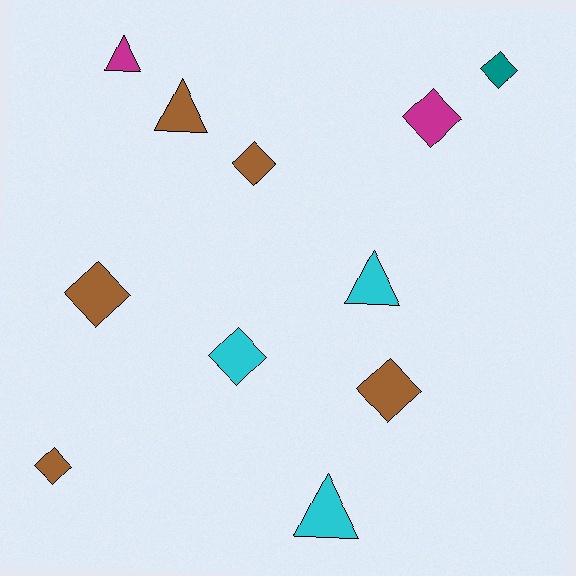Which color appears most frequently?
Brown, with 5 objects.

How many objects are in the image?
There are 11 objects.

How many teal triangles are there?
There are no teal triangles.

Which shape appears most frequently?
Diamond, with 7 objects.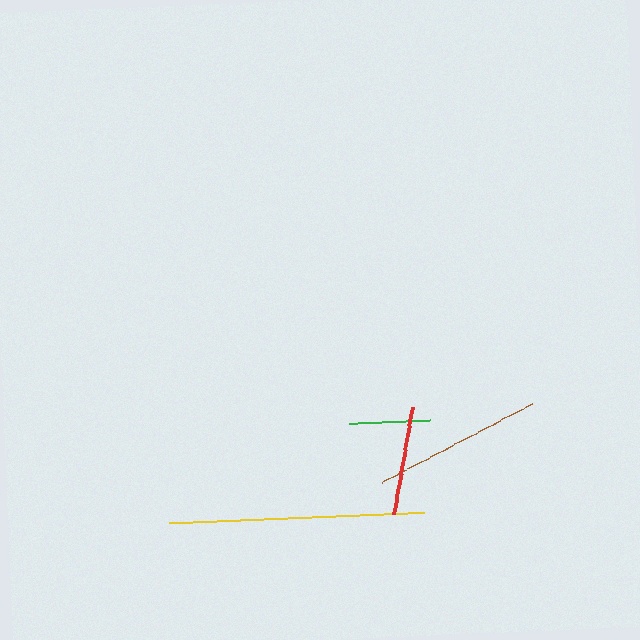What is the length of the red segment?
The red segment is approximately 108 pixels long.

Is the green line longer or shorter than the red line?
The red line is longer than the green line.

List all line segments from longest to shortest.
From longest to shortest: yellow, brown, red, green.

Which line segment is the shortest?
The green line is the shortest at approximately 81 pixels.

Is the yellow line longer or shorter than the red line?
The yellow line is longer than the red line.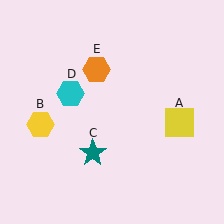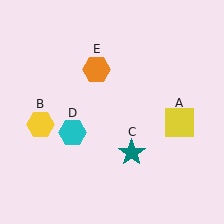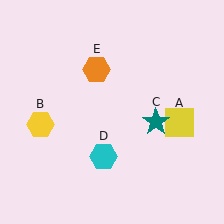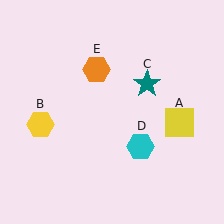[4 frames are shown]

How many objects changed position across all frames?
2 objects changed position: teal star (object C), cyan hexagon (object D).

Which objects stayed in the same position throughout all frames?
Yellow square (object A) and yellow hexagon (object B) and orange hexagon (object E) remained stationary.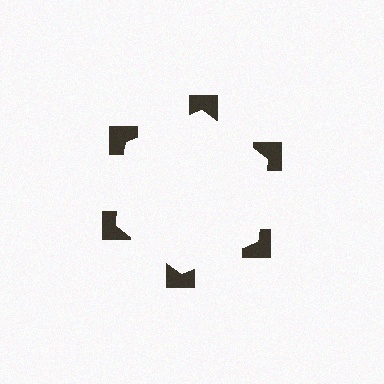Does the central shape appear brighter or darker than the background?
It typically appears slightly brighter than the background, even though no actual brightness change is drawn.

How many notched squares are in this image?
There are 6 — one at each vertex of the illusory hexagon.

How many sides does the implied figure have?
6 sides.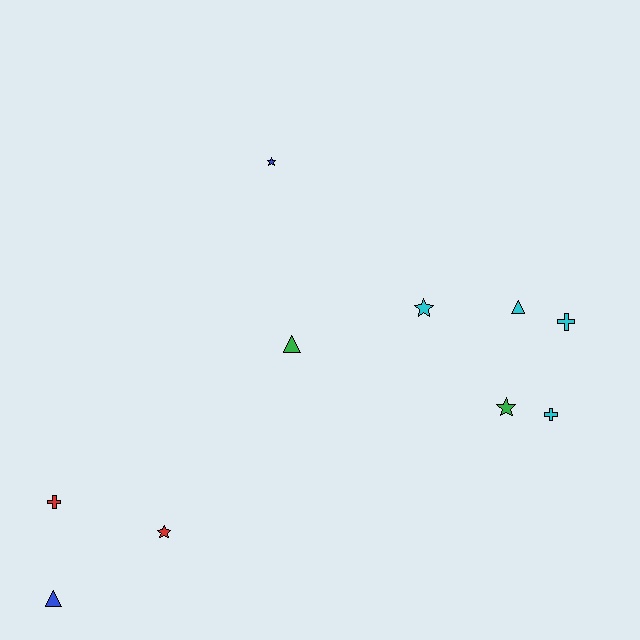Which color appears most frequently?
Cyan, with 4 objects.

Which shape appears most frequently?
Star, with 4 objects.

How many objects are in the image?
There are 10 objects.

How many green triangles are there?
There is 1 green triangle.